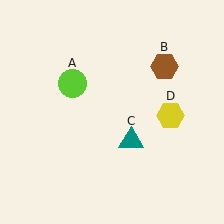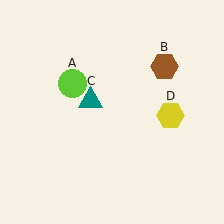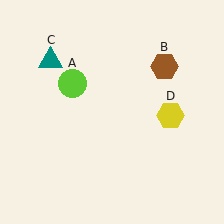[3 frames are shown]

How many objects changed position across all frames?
1 object changed position: teal triangle (object C).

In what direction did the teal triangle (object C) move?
The teal triangle (object C) moved up and to the left.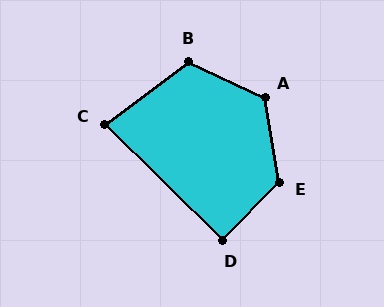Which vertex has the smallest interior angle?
C, at approximately 81 degrees.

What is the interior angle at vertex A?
Approximately 125 degrees (obtuse).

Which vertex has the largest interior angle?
E, at approximately 126 degrees.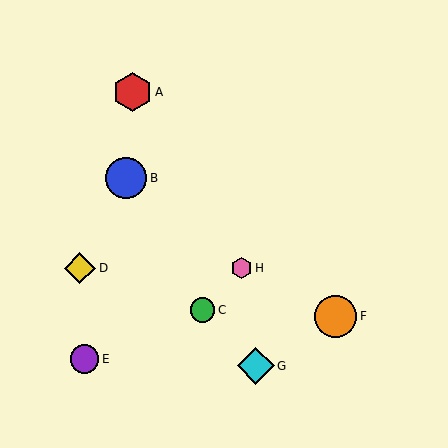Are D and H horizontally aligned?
Yes, both are at y≈268.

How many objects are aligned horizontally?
2 objects (D, H) are aligned horizontally.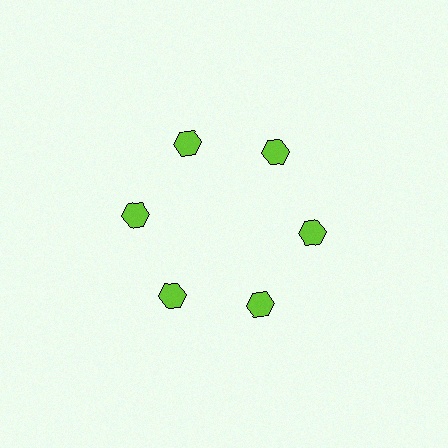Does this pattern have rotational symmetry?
Yes, this pattern has 6-fold rotational symmetry. It looks the same after rotating 60 degrees around the center.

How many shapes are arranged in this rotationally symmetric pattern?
There are 6 shapes, arranged in 6 groups of 1.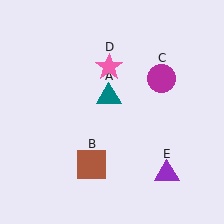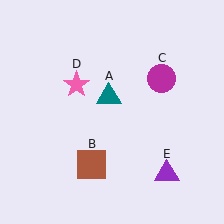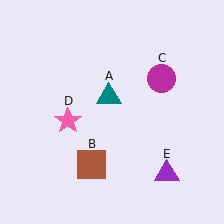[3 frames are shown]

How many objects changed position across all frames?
1 object changed position: pink star (object D).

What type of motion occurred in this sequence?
The pink star (object D) rotated counterclockwise around the center of the scene.